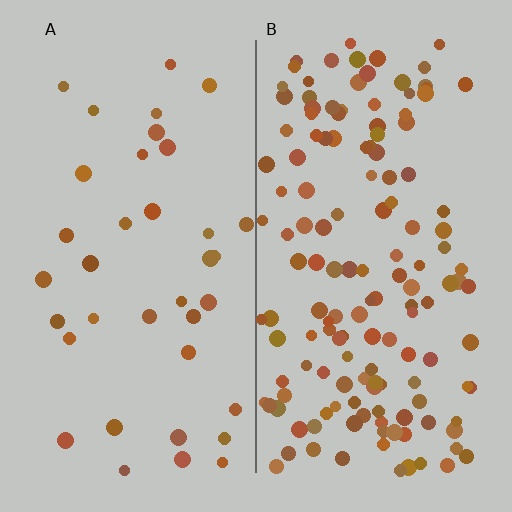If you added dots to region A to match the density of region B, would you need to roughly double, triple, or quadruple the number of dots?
Approximately quadruple.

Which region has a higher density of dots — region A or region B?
B (the right).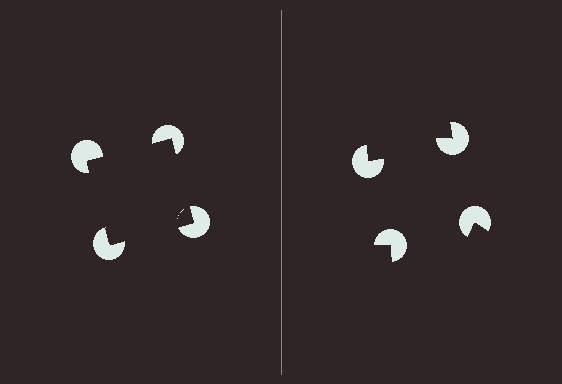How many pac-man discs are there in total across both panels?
8 — 4 on each side.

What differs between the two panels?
The pac-man discs are positioned identically on both sides; only the wedge orientations differ. On the left they align to a square; on the right they are misaligned.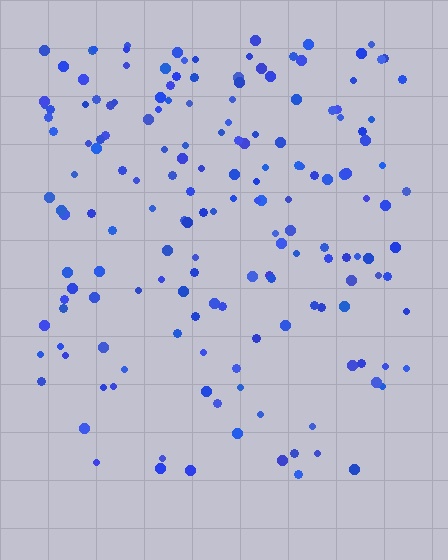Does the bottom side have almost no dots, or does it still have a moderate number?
Still a moderate number, just noticeably fewer than the top.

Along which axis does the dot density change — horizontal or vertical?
Vertical.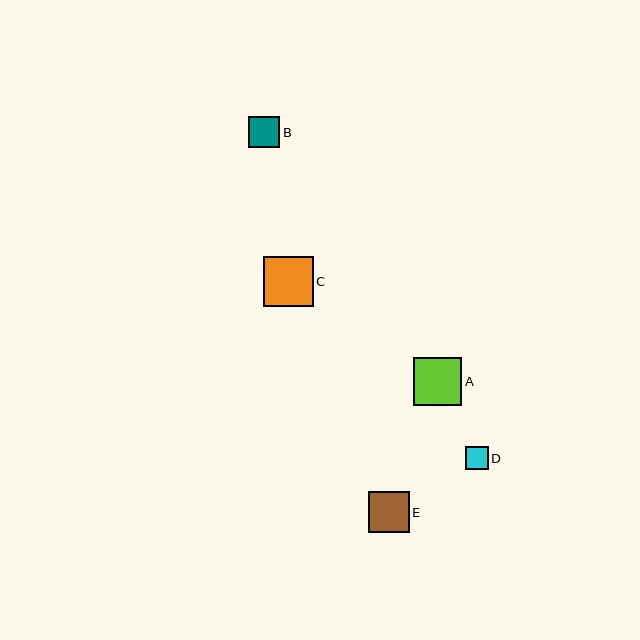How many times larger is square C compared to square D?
Square C is approximately 2.2 times the size of square D.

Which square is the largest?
Square C is the largest with a size of approximately 50 pixels.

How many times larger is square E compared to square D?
Square E is approximately 1.8 times the size of square D.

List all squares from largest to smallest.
From largest to smallest: C, A, E, B, D.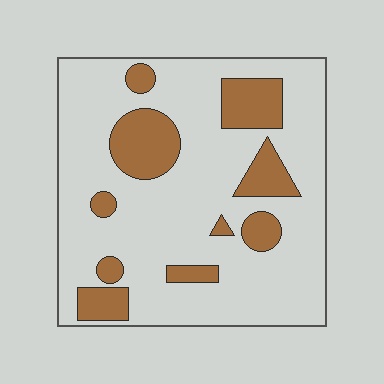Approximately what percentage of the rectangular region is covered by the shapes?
Approximately 20%.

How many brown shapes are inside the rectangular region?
10.